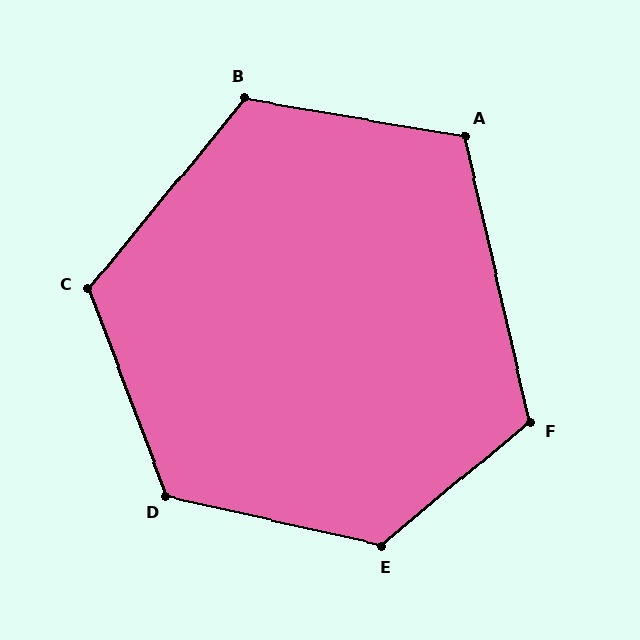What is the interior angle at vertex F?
Approximately 117 degrees (obtuse).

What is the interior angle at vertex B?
Approximately 120 degrees (obtuse).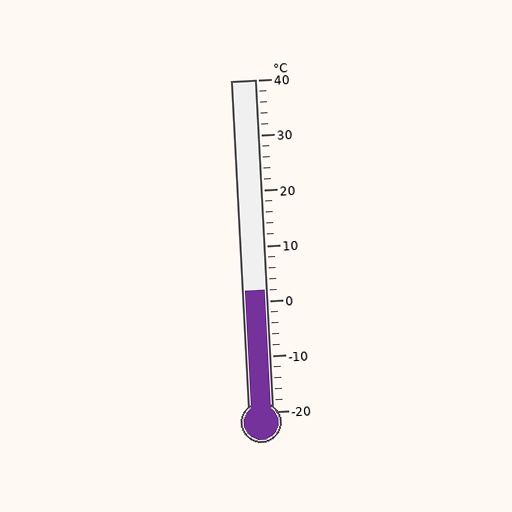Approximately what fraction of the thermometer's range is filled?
The thermometer is filled to approximately 35% of its range.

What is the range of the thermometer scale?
The thermometer scale ranges from -20°C to 40°C.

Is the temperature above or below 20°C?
The temperature is below 20°C.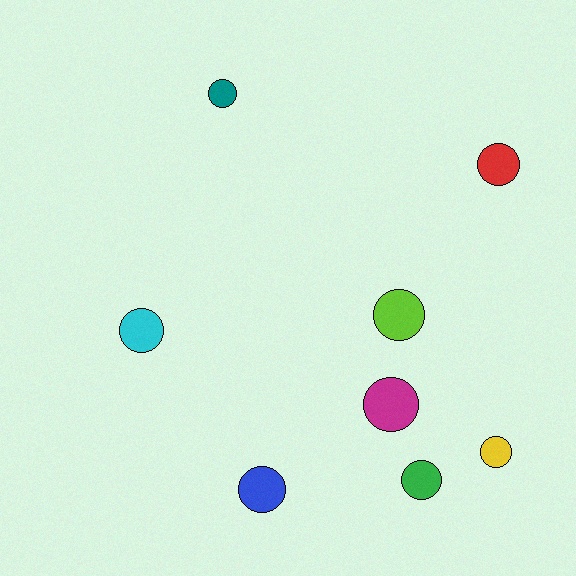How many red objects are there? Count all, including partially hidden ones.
There is 1 red object.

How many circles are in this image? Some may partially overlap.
There are 8 circles.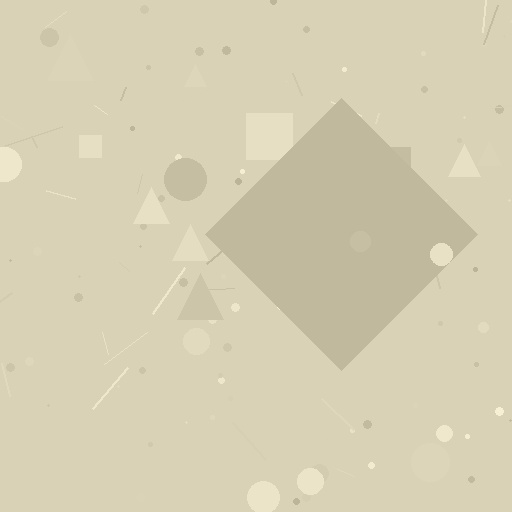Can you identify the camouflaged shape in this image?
The camouflaged shape is a diamond.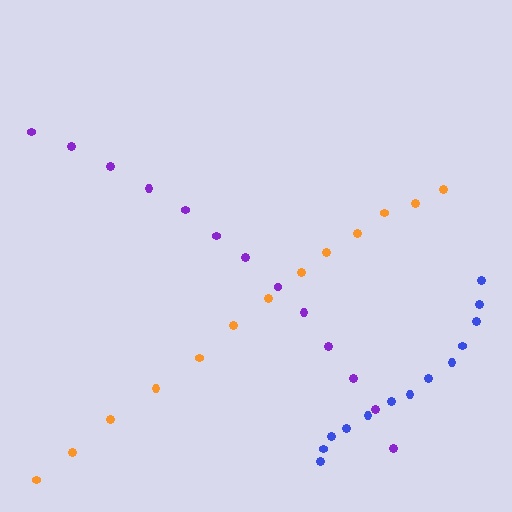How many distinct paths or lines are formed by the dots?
There are 3 distinct paths.